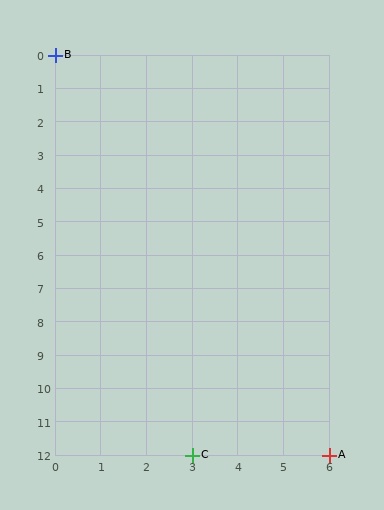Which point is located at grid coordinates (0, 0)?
Point B is at (0, 0).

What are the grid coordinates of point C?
Point C is at grid coordinates (3, 12).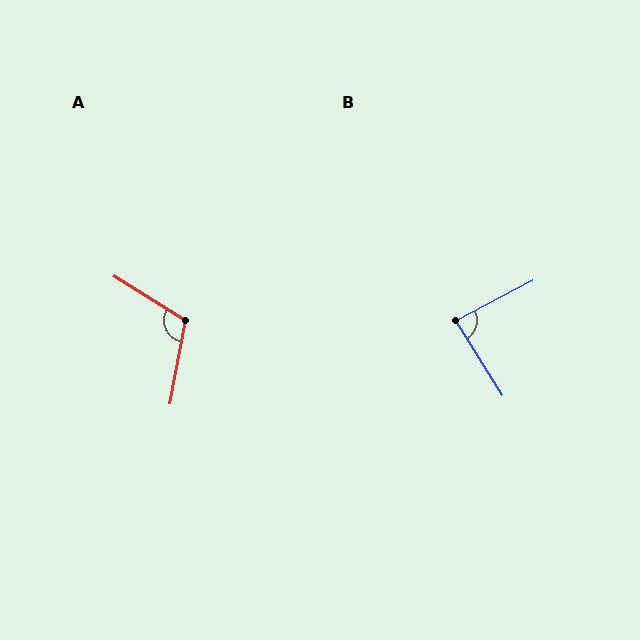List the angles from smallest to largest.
B (86°), A (111°).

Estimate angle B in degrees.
Approximately 86 degrees.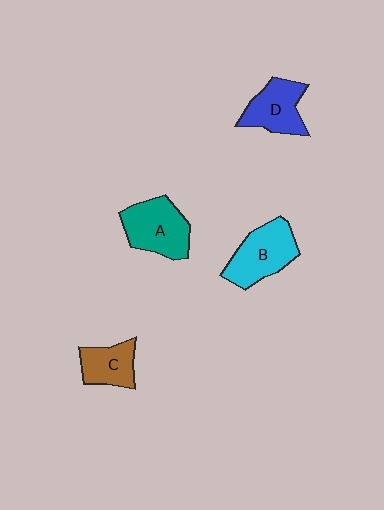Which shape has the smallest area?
Shape C (brown).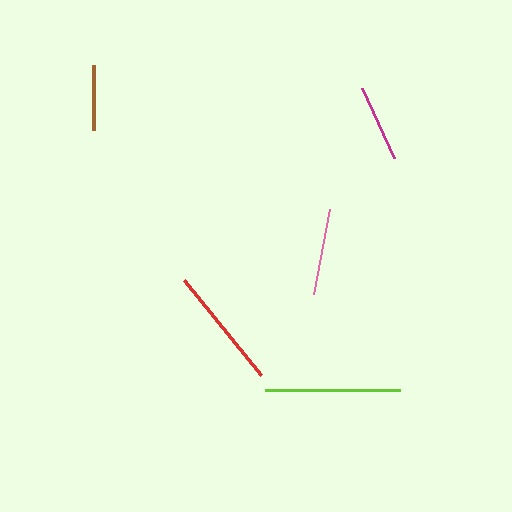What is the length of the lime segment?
The lime segment is approximately 135 pixels long.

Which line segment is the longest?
The lime line is the longest at approximately 135 pixels.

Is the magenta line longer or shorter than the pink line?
The pink line is longer than the magenta line.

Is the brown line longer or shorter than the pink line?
The pink line is longer than the brown line.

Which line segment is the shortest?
The brown line is the shortest at approximately 65 pixels.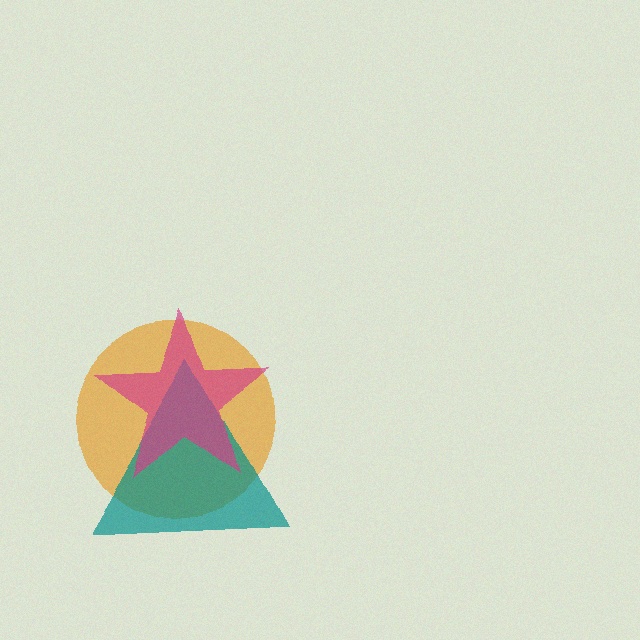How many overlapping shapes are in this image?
There are 3 overlapping shapes in the image.